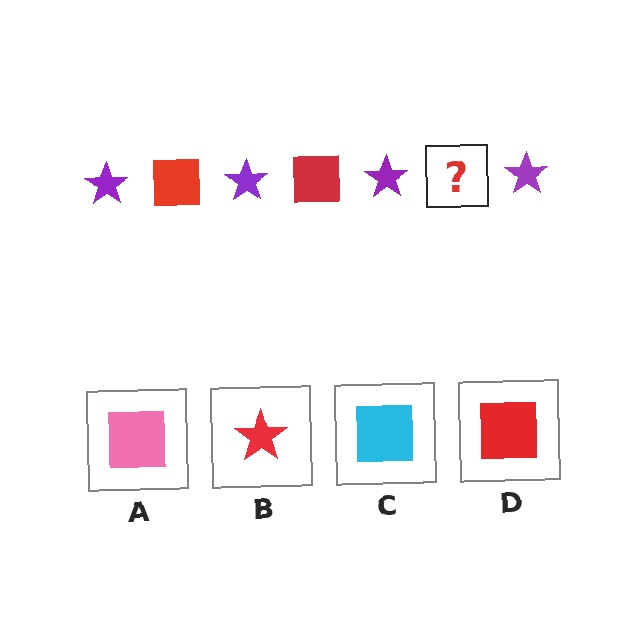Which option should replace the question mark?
Option D.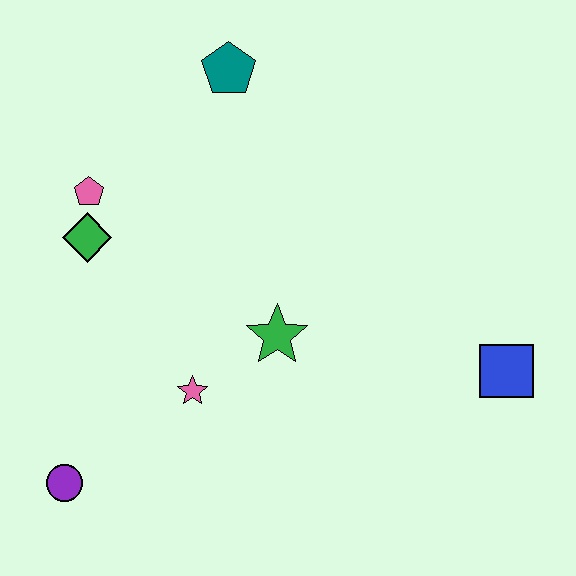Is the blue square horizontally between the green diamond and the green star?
No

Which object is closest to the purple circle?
The pink star is closest to the purple circle.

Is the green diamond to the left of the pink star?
Yes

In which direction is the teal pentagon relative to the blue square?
The teal pentagon is above the blue square.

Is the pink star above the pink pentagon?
No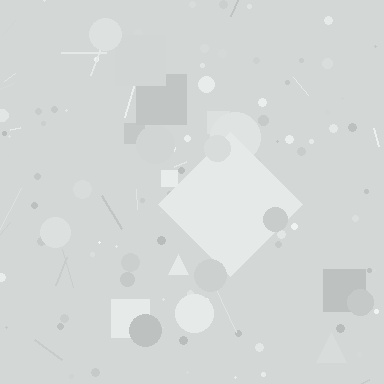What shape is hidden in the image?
A diamond is hidden in the image.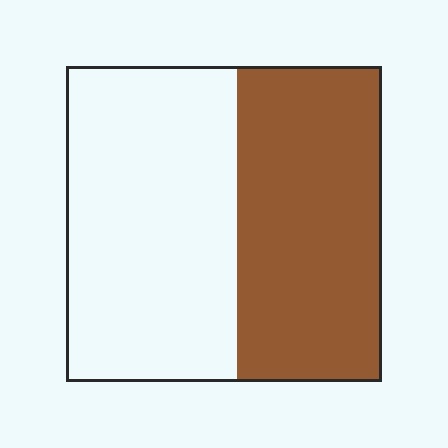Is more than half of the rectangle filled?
No.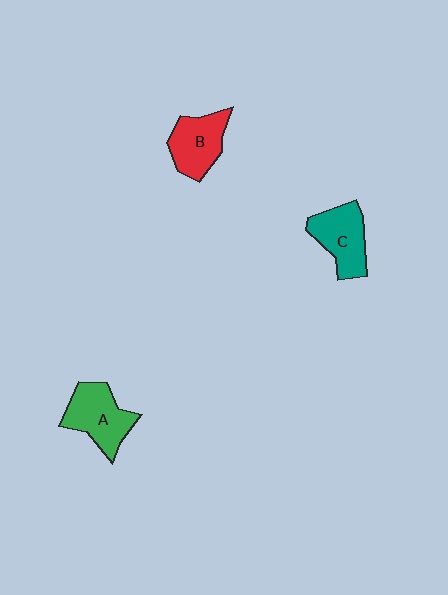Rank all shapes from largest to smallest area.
From largest to smallest: A (green), C (teal), B (red).